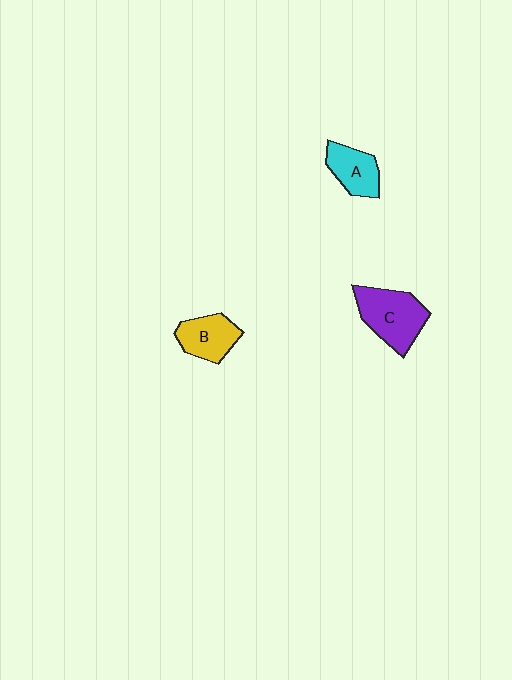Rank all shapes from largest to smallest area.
From largest to smallest: C (purple), B (yellow), A (cyan).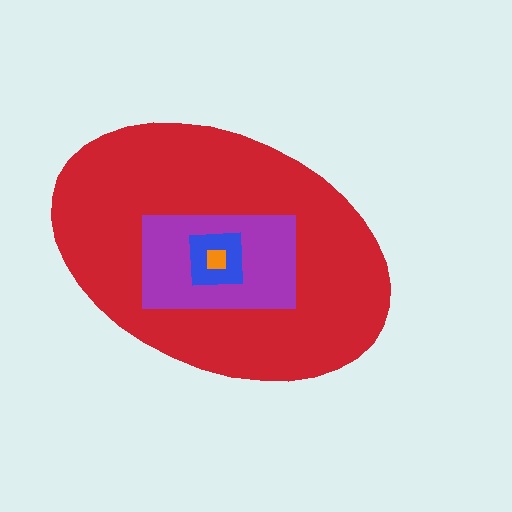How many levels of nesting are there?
4.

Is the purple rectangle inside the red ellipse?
Yes.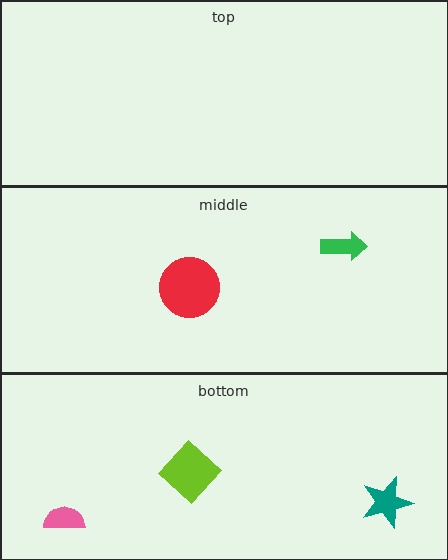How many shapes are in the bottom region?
3.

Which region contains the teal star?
The bottom region.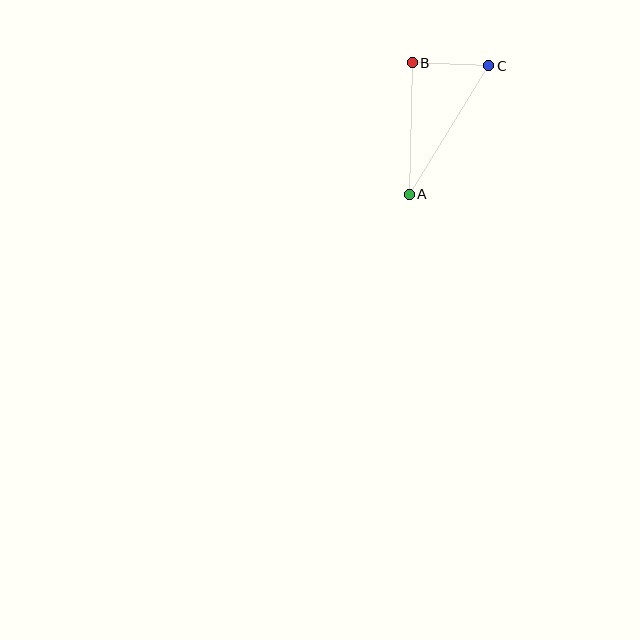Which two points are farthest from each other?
Points A and C are farthest from each other.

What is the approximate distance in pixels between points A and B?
The distance between A and B is approximately 131 pixels.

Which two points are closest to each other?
Points B and C are closest to each other.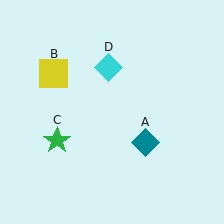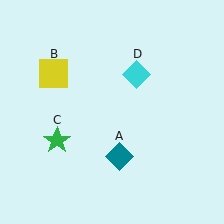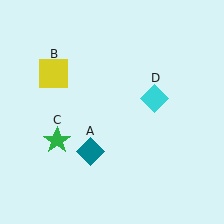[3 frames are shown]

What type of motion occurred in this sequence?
The teal diamond (object A), cyan diamond (object D) rotated clockwise around the center of the scene.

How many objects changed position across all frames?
2 objects changed position: teal diamond (object A), cyan diamond (object D).